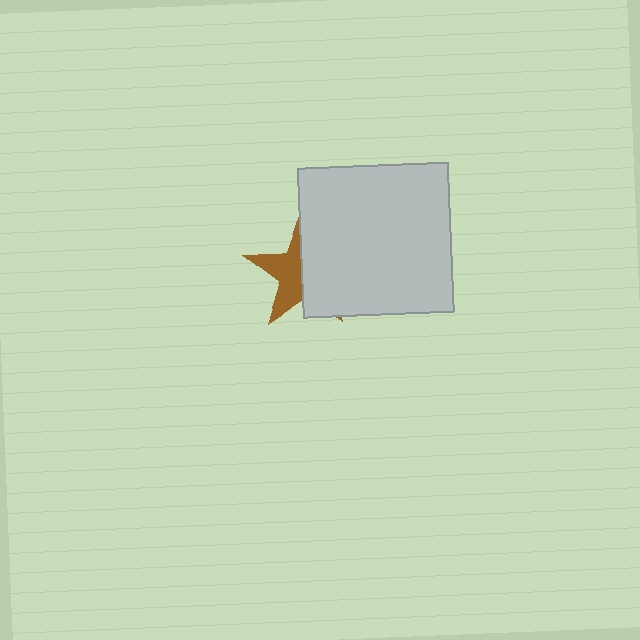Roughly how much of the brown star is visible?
About half of it is visible (roughly 47%).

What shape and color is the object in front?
The object in front is a light gray square.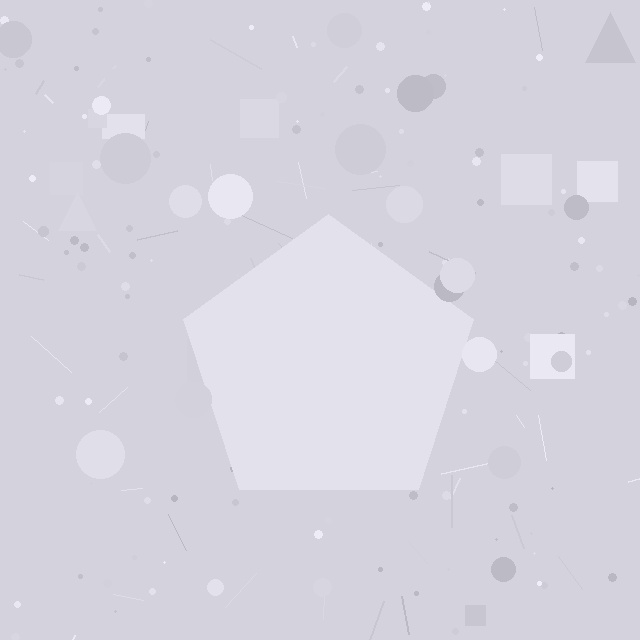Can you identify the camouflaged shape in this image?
The camouflaged shape is a pentagon.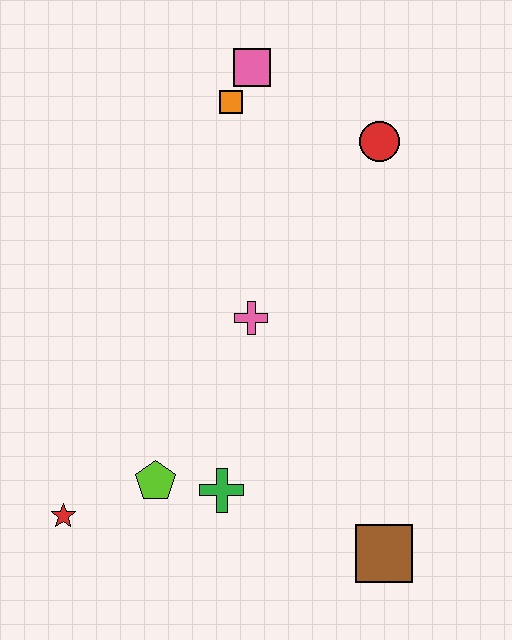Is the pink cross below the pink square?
Yes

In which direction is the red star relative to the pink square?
The red star is below the pink square.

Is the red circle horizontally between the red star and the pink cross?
No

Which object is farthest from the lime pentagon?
The pink square is farthest from the lime pentagon.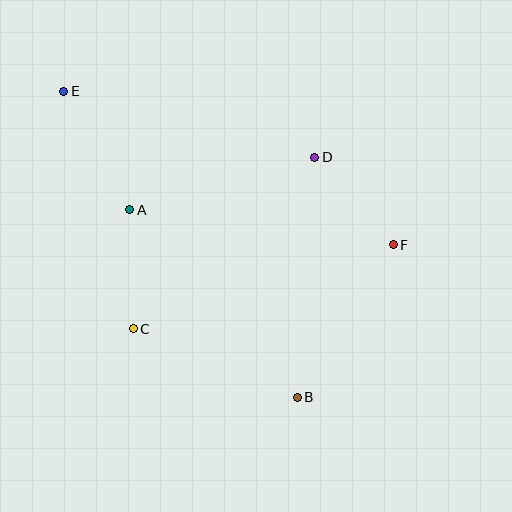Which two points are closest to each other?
Points D and F are closest to each other.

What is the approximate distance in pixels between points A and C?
The distance between A and C is approximately 119 pixels.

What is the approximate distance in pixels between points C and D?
The distance between C and D is approximately 249 pixels.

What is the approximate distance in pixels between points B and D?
The distance between B and D is approximately 241 pixels.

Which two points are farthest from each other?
Points B and E are farthest from each other.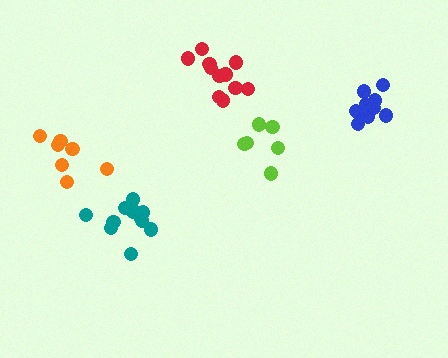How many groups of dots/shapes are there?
There are 5 groups.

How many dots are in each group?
Group 1: 12 dots, Group 2: 7 dots, Group 3: 6 dots, Group 4: 10 dots, Group 5: 11 dots (46 total).